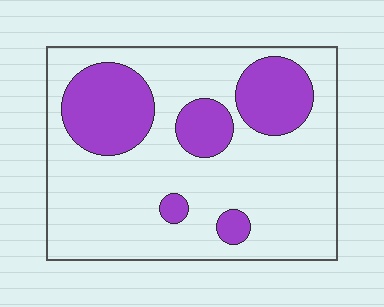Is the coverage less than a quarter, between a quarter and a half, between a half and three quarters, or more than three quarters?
Between a quarter and a half.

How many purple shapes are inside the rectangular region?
5.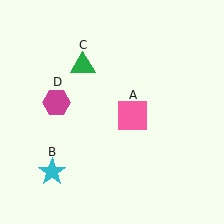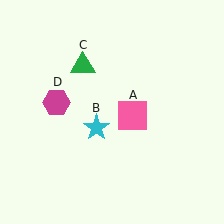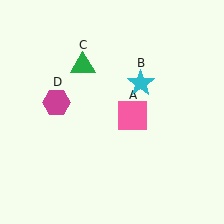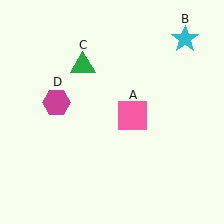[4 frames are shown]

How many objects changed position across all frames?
1 object changed position: cyan star (object B).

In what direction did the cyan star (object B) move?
The cyan star (object B) moved up and to the right.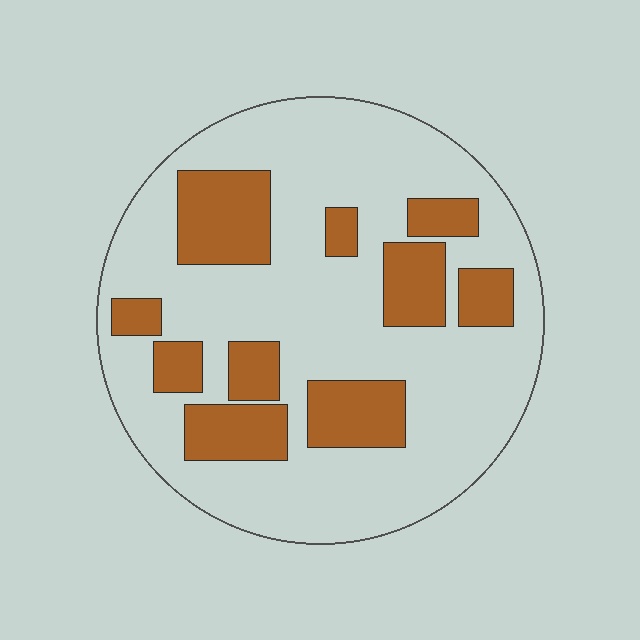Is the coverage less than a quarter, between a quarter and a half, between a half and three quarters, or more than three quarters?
Between a quarter and a half.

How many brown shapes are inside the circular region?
10.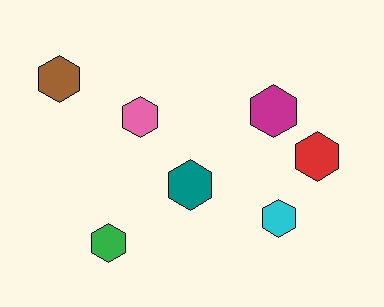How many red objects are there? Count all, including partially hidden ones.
There is 1 red object.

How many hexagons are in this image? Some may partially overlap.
There are 7 hexagons.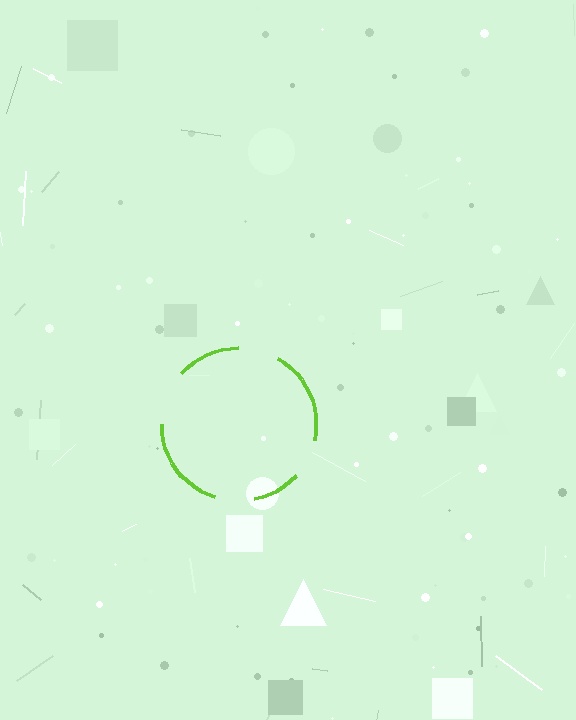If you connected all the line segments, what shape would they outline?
They would outline a circle.